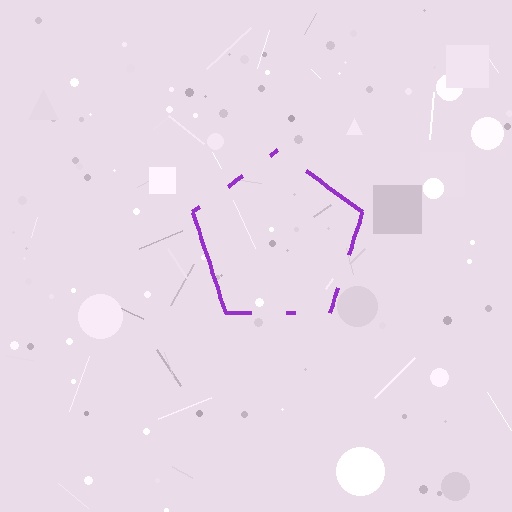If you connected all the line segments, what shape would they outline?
They would outline a pentagon.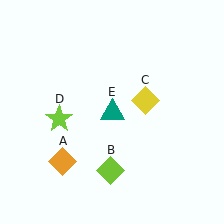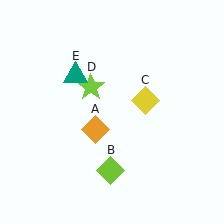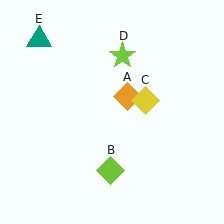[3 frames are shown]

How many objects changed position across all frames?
3 objects changed position: orange diamond (object A), lime star (object D), teal triangle (object E).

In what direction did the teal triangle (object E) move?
The teal triangle (object E) moved up and to the left.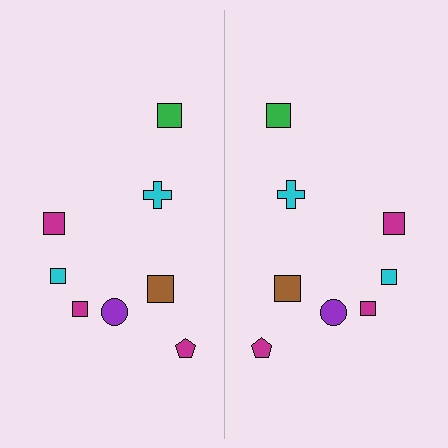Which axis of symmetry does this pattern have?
The pattern has a vertical axis of symmetry running through the center of the image.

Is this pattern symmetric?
Yes, this pattern has bilateral (reflection) symmetry.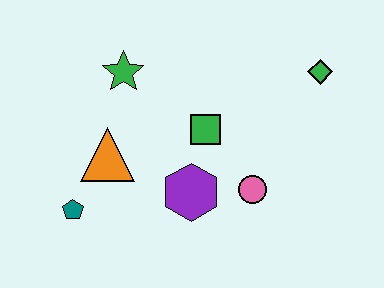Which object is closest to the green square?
The purple hexagon is closest to the green square.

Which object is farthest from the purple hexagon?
The green diamond is farthest from the purple hexagon.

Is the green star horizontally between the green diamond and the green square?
No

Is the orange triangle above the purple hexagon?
Yes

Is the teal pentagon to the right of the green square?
No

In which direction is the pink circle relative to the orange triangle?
The pink circle is to the right of the orange triangle.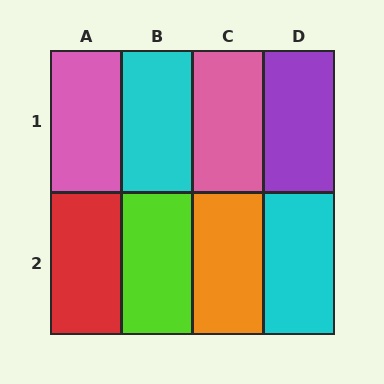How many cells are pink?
2 cells are pink.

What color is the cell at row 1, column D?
Purple.